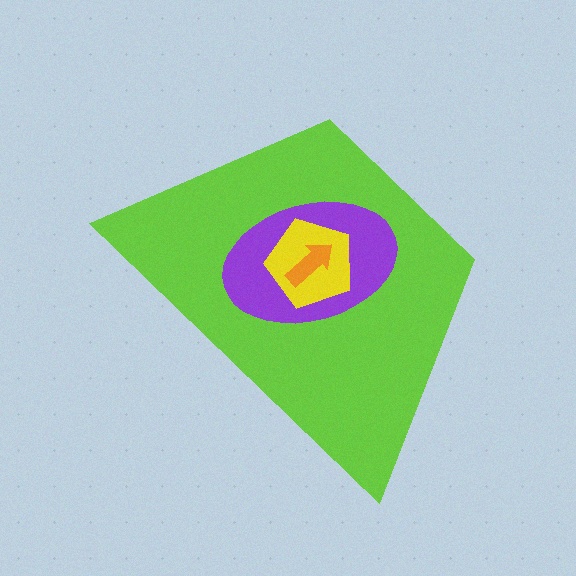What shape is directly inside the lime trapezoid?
The purple ellipse.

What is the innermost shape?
The orange arrow.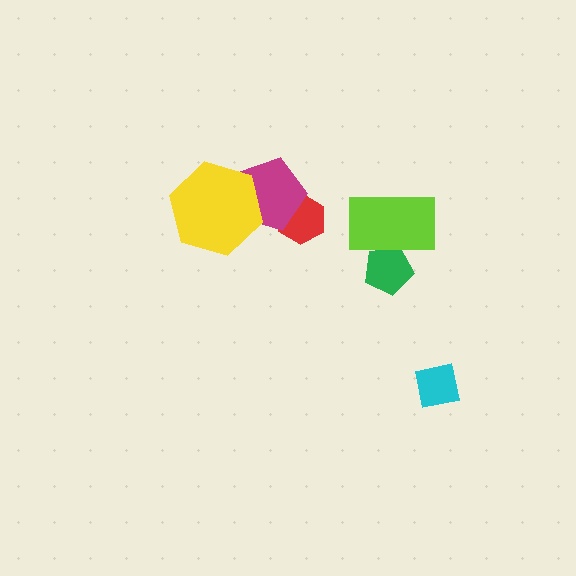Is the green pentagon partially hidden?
Yes, it is partially covered by another shape.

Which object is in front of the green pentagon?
The lime rectangle is in front of the green pentagon.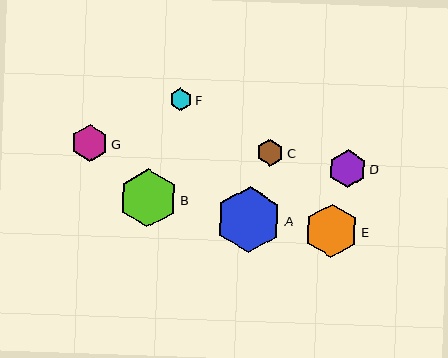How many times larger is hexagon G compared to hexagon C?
Hexagon G is approximately 1.4 times the size of hexagon C.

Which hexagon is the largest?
Hexagon A is the largest with a size of approximately 66 pixels.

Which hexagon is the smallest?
Hexagon F is the smallest with a size of approximately 23 pixels.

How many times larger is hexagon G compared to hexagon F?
Hexagon G is approximately 1.6 times the size of hexagon F.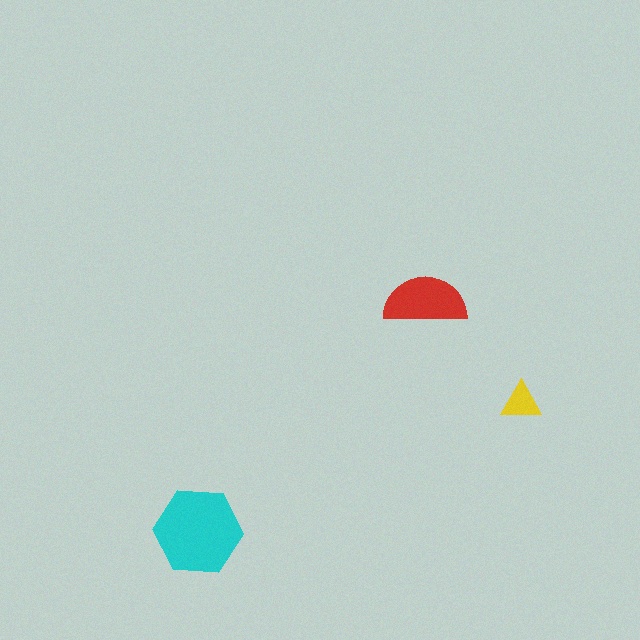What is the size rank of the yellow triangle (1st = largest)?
3rd.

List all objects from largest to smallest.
The cyan hexagon, the red semicircle, the yellow triangle.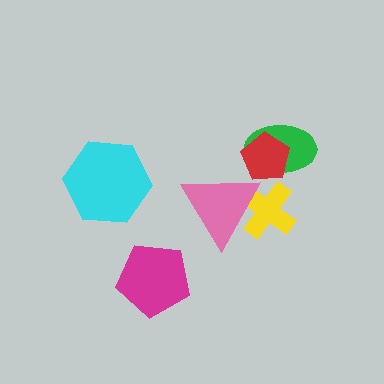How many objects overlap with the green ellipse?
1 object overlaps with the green ellipse.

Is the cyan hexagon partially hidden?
No, no other shape covers it.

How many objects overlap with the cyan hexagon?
0 objects overlap with the cyan hexagon.